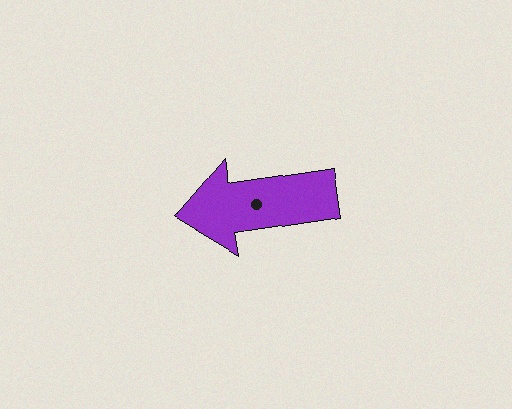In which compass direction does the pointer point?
West.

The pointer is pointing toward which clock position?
Roughly 9 o'clock.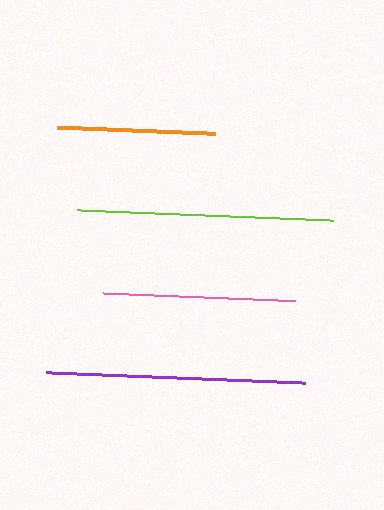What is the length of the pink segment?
The pink segment is approximately 192 pixels long.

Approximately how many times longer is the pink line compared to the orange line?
The pink line is approximately 1.2 times the length of the orange line.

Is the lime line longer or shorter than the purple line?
The purple line is longer than the lime line.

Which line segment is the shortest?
The orange line is the shortest at approximately 158 pixels.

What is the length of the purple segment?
The purple segment is approximately 259 pixels long.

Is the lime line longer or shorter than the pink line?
The lime line is longer than the pink line.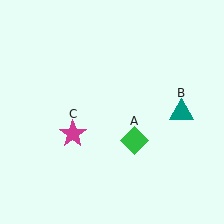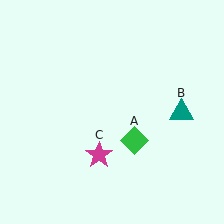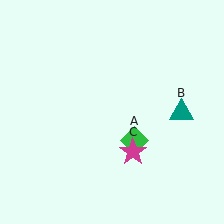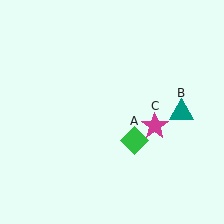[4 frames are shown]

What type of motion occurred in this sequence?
The magenta star (object C) rotated counterclockwise around the center of the scene.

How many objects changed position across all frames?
1 object changed position: magenta star (object C).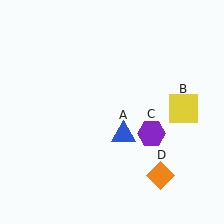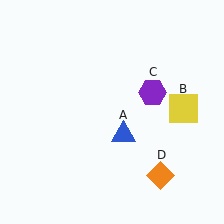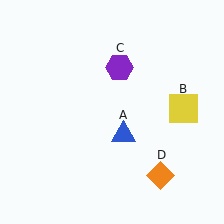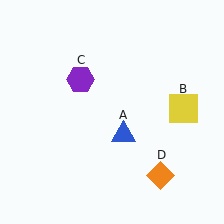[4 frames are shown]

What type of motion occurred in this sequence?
The purple hexagon (object C) rotated counterclockwise around the center of the scene.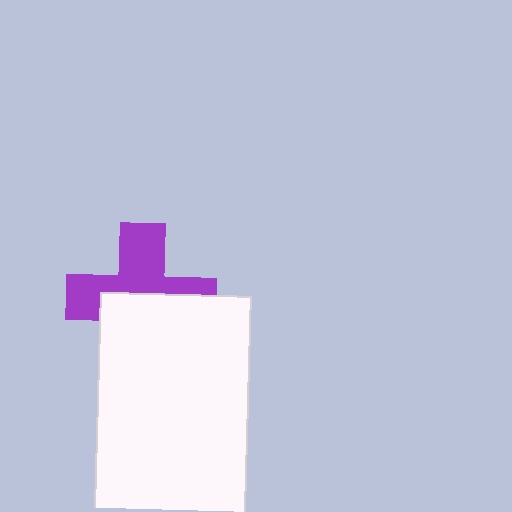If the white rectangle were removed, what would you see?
You would see the complete purple cross.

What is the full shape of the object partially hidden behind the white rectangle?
The partially hidden object is a purple cross.